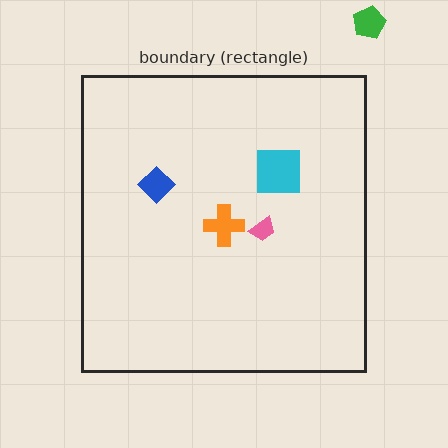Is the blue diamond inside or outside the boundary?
Inside.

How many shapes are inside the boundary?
4 inside, 1 outside.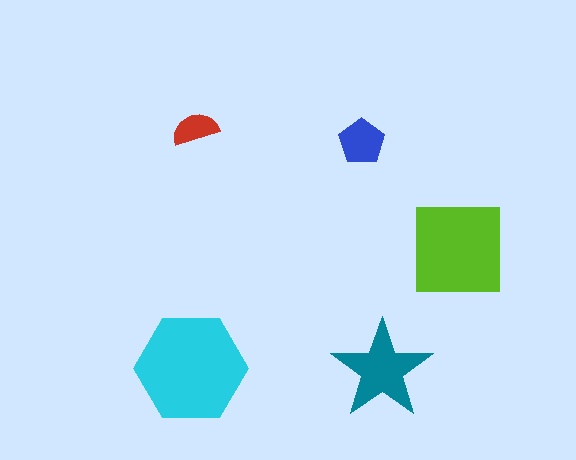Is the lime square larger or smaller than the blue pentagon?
Larger.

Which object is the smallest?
The red semicircle.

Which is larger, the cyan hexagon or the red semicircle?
The cyan hexagon.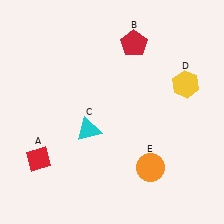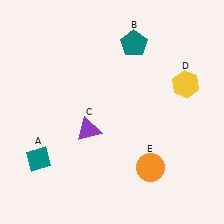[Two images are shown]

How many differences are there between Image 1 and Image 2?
There are 3 differences between the two images.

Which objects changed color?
A changed from red to teal. B changed from red to teal. C changed from cyan to purple.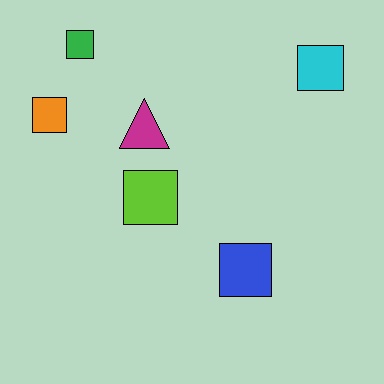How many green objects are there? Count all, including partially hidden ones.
There is 1 green object.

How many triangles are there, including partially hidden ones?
There is 1 triangle.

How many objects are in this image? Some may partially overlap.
There are 6 objects.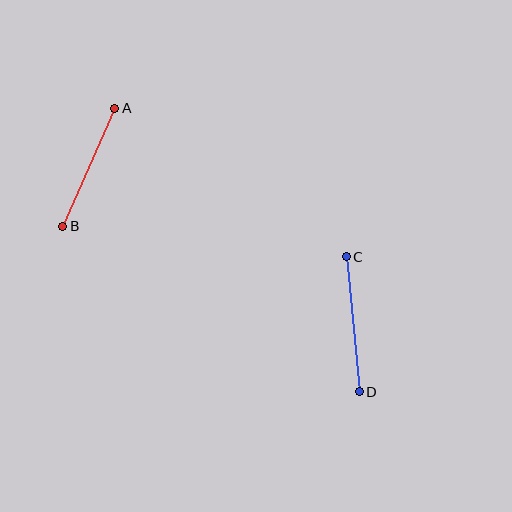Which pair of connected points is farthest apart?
Points C and D are farthest apart.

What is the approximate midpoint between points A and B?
The midpoint is at approximately (89, 167) pixels.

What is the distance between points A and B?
The distance is approximately 129 pixels.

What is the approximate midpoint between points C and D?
The midpoint is at approximately (353, 324) pixels.